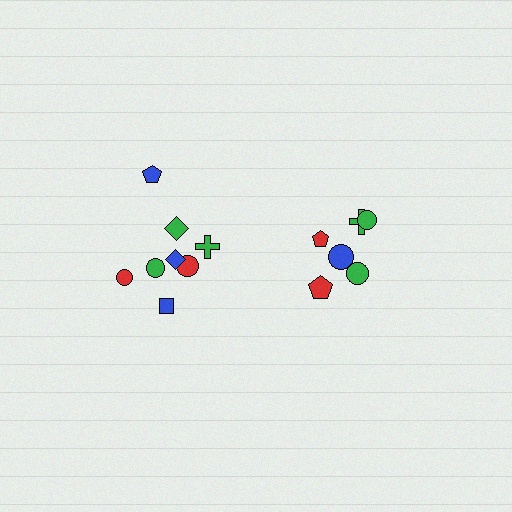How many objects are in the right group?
There are 6 objects.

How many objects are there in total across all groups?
There are 14 objects.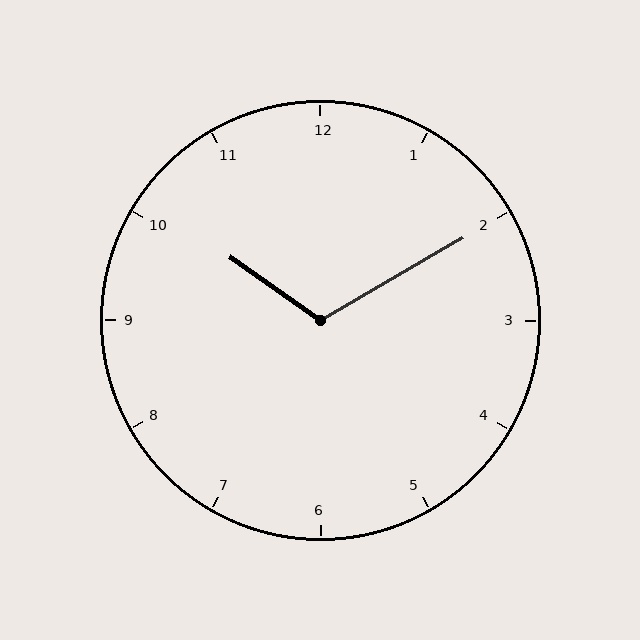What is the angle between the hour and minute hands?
Approximately 115 degrees.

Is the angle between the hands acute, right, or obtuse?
It is obtuse.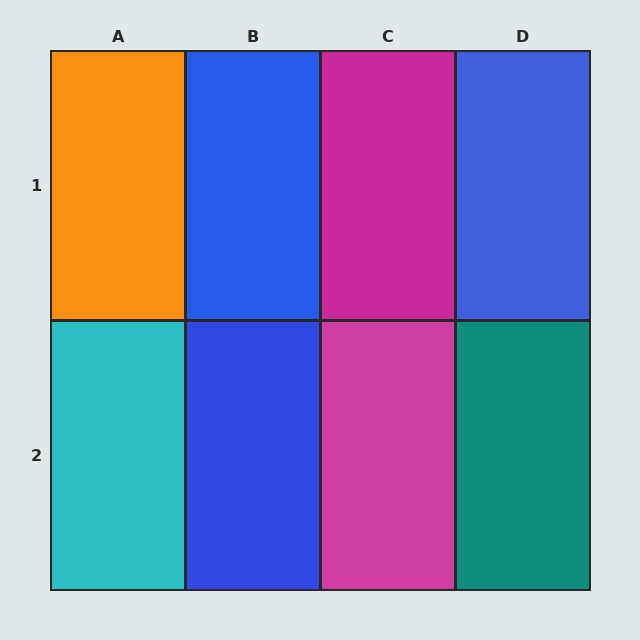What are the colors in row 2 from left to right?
Cyan, blue, magenta, teal.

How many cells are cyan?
1 cell is cyan.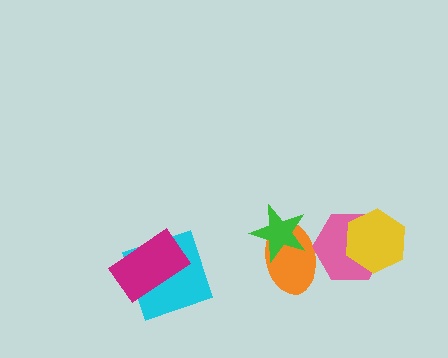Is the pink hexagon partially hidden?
Yes, it is partially covered by another shape.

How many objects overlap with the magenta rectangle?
1 object overlaps with the magenta rectangle.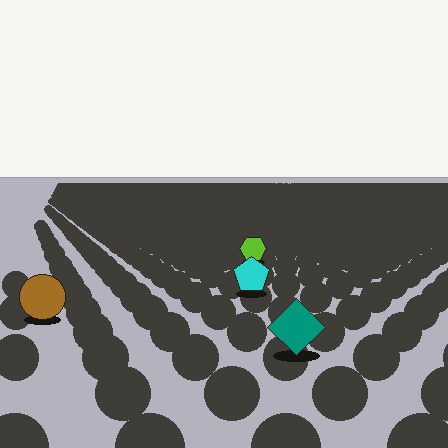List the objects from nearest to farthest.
From nearest to farthest: the teal diamond, the brown circle, the cyan pentagon, the lime hexagon.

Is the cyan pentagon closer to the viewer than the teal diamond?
No. The teal diamond is closer — you can tell from the texture gradient: the ground texture is coarser near it.